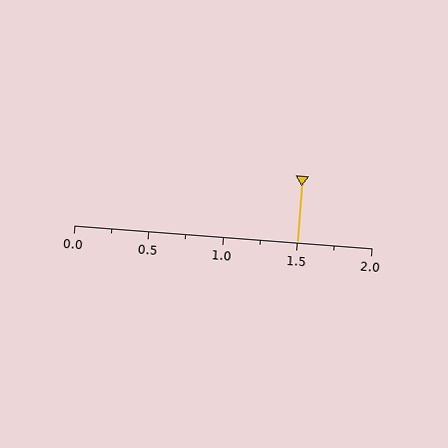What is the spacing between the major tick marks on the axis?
The major ticks are spaced 0.5 apart.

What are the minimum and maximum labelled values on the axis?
The axis runs from 0.0 to 2.0.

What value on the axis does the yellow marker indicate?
The marker indicates approximately 1.5.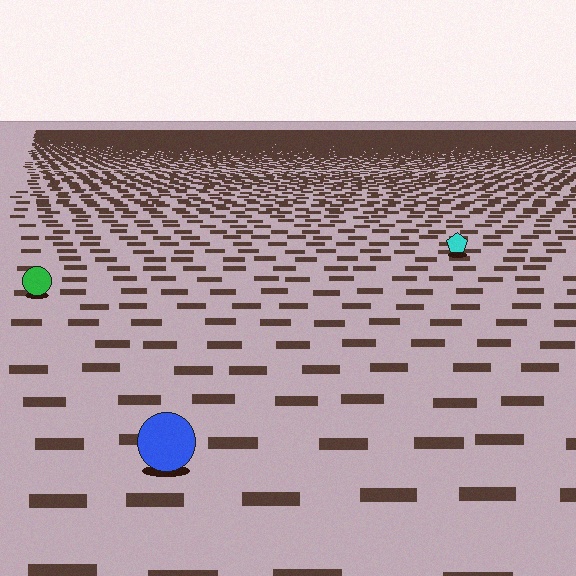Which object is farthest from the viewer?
The cyan pentagon is farthest from the viewer. It appears smaller and the ground texture around it is denser.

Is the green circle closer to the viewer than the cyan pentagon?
Yes. The green circle is closer — you can tell from the texture gradient: the ground texture is coarser near it.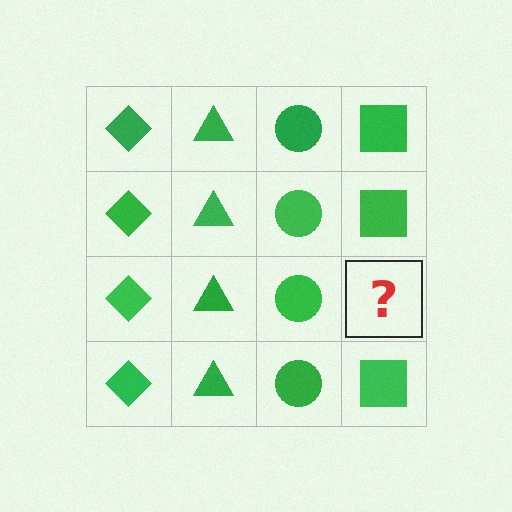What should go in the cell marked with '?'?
The missing cell should contain a green square.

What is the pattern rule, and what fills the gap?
The rule is that each column has a consistent shape. The gap should be filled with a green square.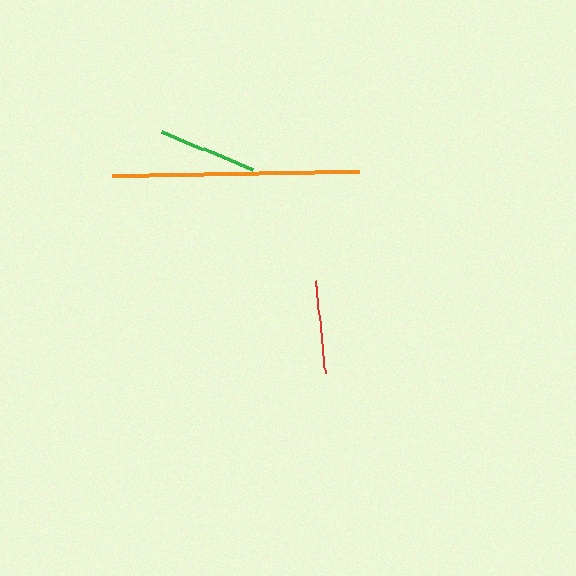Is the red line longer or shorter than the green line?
The green line is longer than the red line.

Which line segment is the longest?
The orange line is the longest at approximately 248 pixels.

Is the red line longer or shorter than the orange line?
The orange line is longer than the red line.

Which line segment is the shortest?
The red line is the shortest at approximately 94 pixels.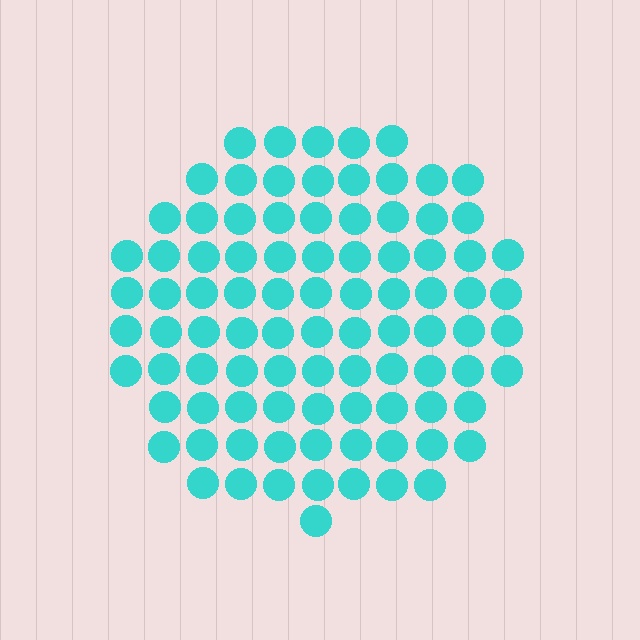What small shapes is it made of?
It is made of small circles.